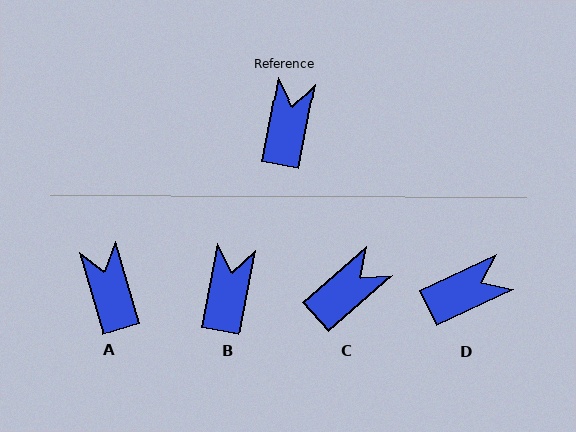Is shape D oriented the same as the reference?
No, it is off by about 54 degrees.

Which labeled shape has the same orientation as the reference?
B.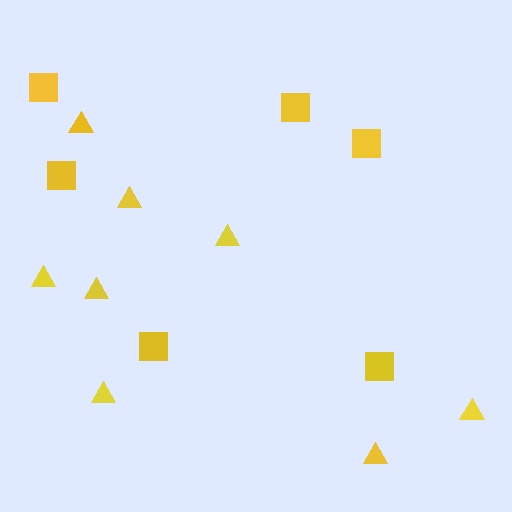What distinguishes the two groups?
There are 2 groups: one group of squares (6) and one group of triangles (8).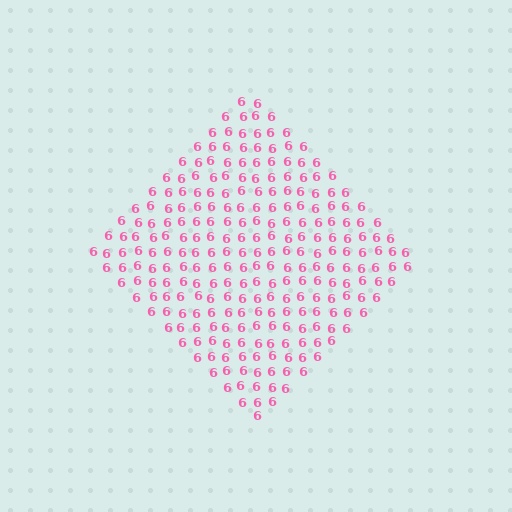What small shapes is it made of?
It is made of small digit 6's.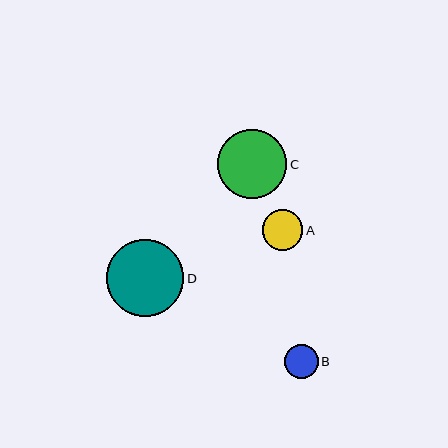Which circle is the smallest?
Circle B is the smallest with a size of approximately 34 pixels.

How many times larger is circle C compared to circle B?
Circle C is approximately 2.0 times the size of circle B.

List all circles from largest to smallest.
From largest to smallest: D, C, A, B.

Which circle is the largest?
Circle D is the largest with a size of approximately 77 pixels.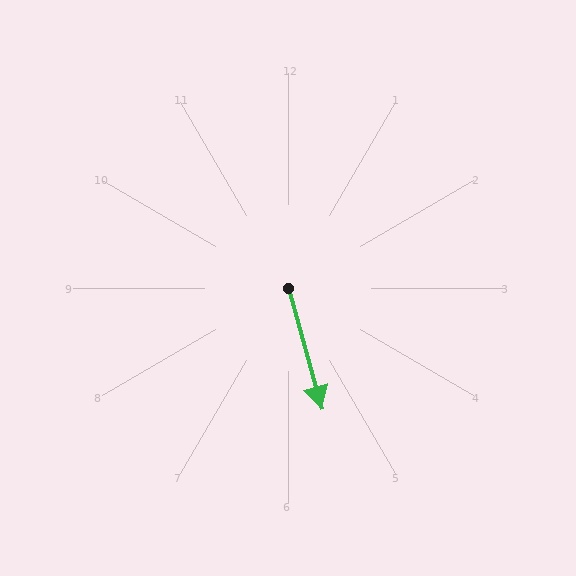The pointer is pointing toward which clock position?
Roughly 5 o'clock.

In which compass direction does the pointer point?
South.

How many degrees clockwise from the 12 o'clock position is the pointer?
Approximately 165 degrees.